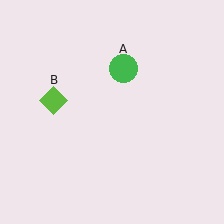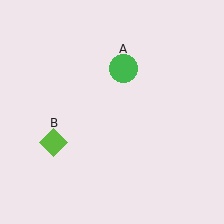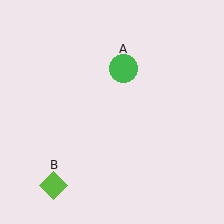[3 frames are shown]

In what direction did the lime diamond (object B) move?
The lime diamond (object B) moved down.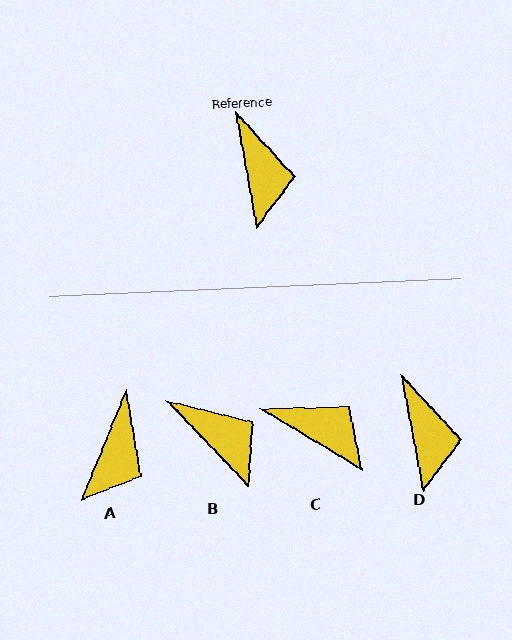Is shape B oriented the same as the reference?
No, it is off by about 33 degrees.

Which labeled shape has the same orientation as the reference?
D.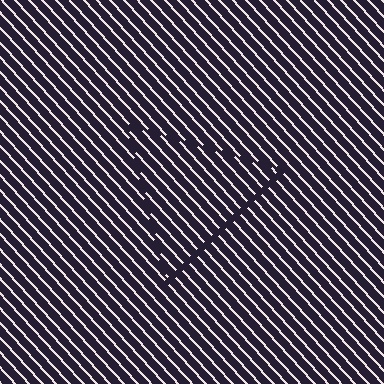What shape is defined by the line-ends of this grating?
An illusory triangle. The interior of the shape contains the same grating, shifted by half a period — the contour is defined by the phase discontinuity where line-ends from the inner and outer gratings abut.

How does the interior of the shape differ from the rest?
The interior of the shape contains the same grating, shifted by half a period — the contour is defined by the phase discontinuity where line-ends from the inner and outer gratings abut.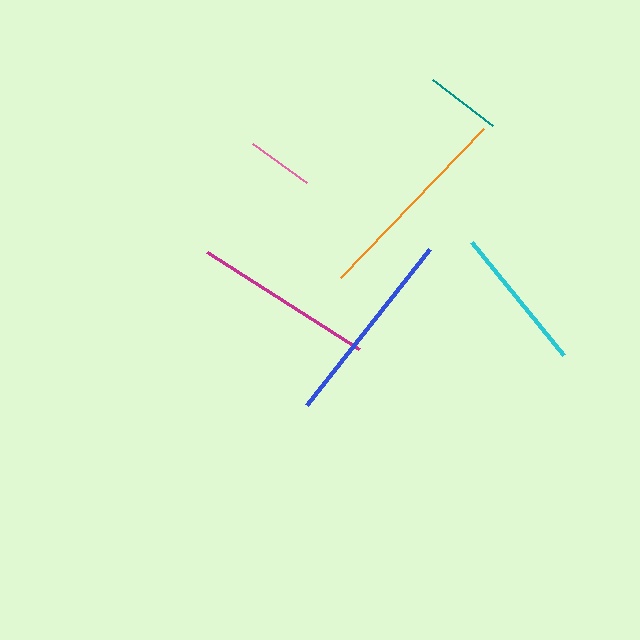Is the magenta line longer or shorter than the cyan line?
The magenta line is longer than the cyan line.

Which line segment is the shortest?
The pink line is the shortest at approximately 66 pixels.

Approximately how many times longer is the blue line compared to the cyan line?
The blue line is approximately 1.4 times the length of the cyan line.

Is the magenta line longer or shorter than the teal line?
The magenta line is longer than the teal line.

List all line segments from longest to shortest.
From longest to shortest: orange, blue, magenta, cyan, teal, pink.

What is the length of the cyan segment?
The cyan segment is approximately 145 pixels long.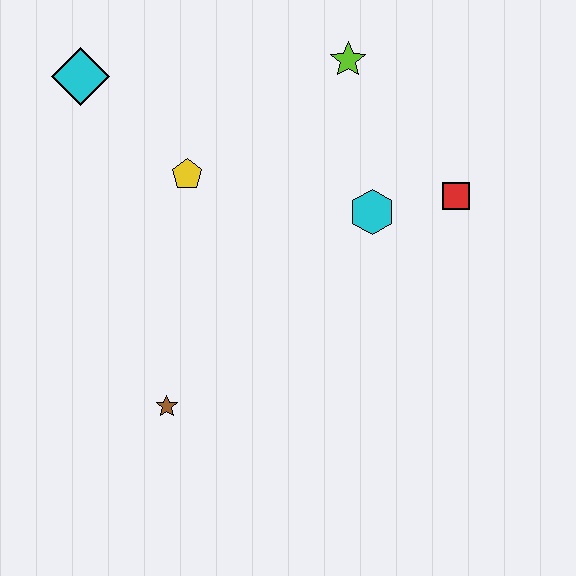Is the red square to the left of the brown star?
No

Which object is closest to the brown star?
The yellow pentagon is closest to the brown star.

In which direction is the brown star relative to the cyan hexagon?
The brown star is to the left of the cyan hexagon.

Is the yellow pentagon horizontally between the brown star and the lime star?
Yes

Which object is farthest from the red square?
The cyan diamond is farthest from the red square.